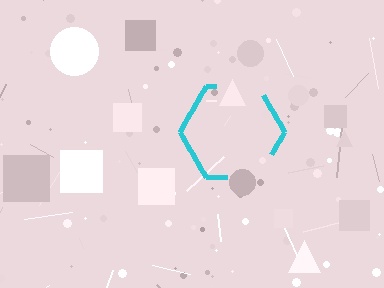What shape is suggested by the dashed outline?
The dashed outline suggests a hexagon.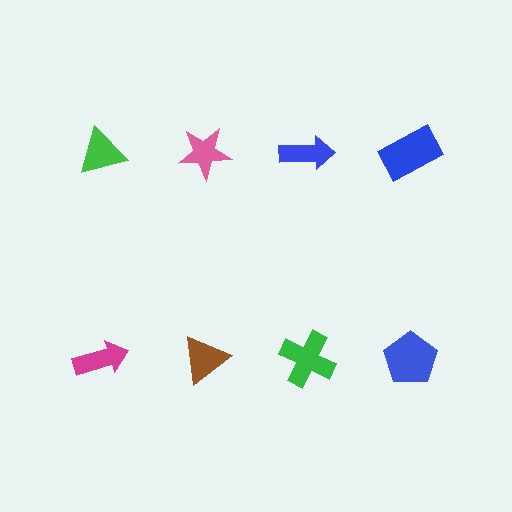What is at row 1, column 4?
A blue rectangle.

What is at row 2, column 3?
A green cross.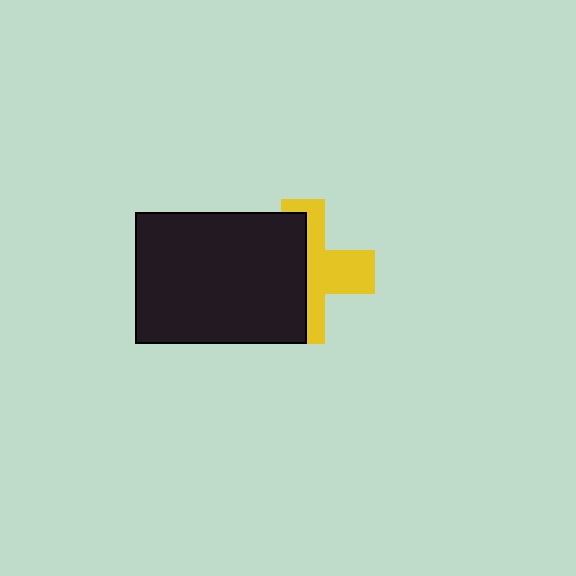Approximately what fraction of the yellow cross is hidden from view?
Roughly 52% of the yellow cross is hidden behind the black rectangle.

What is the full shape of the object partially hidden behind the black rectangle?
The partially hidden object is a yellow cross.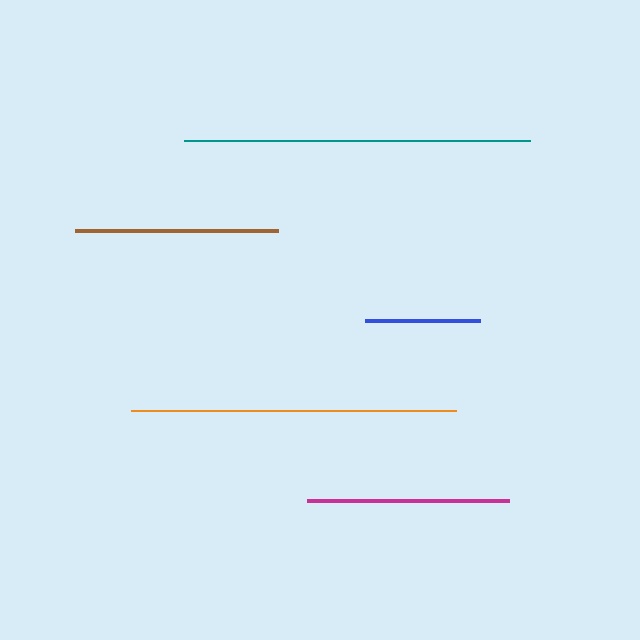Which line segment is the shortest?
The blue line is the shortest at approximately 114 pixels.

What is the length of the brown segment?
The brown segment is approximately 203 pixels long.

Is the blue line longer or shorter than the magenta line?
The magenta line is longer than the blue line.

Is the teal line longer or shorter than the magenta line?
The teal line is longer than the magenta line.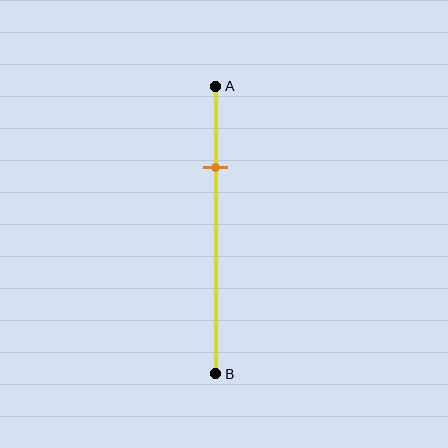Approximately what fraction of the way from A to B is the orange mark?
The orange mark is approximately 30% of the way from A to B.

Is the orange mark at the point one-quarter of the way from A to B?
No, the mark is at about 30% from A, not at the 25% one-quarter point.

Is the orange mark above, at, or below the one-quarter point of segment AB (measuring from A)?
The orange mark is below the one-quarter point of segment AB.